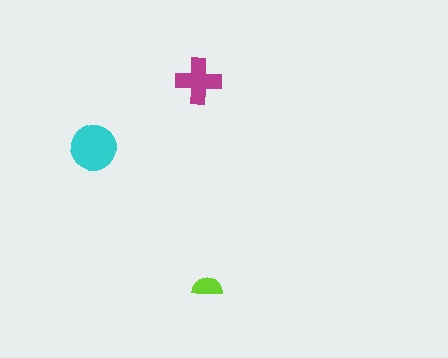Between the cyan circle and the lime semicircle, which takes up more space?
The cyan circle.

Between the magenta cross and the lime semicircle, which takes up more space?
The magenta cross.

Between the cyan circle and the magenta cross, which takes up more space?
The cyan circle.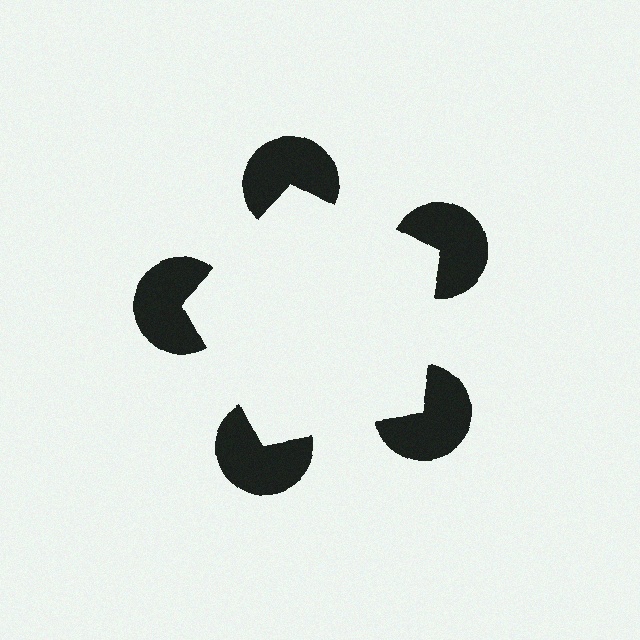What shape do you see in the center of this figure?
An illusory pentagon — its edges are inferred from the aligned wedge cuts in the pac-man discs, not physically drawn.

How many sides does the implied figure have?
5 sides.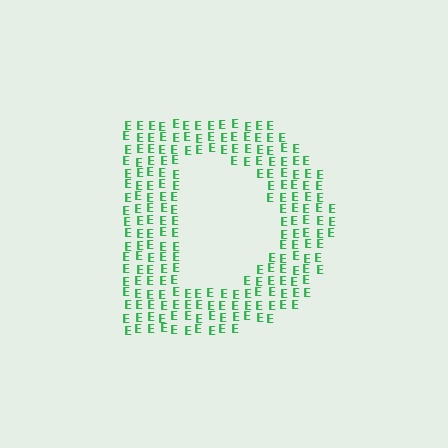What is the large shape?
The large shape is the letter D.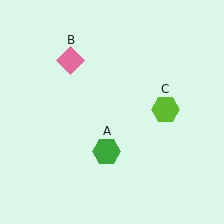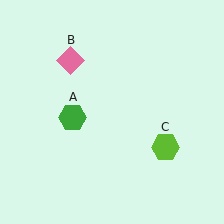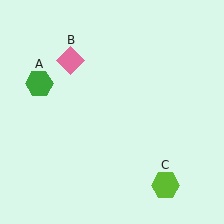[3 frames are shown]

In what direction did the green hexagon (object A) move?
The green hexagon (object A) moved up and to the left.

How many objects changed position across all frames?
2 objects changed position: green hexagon (object A), lime hexagon (object C).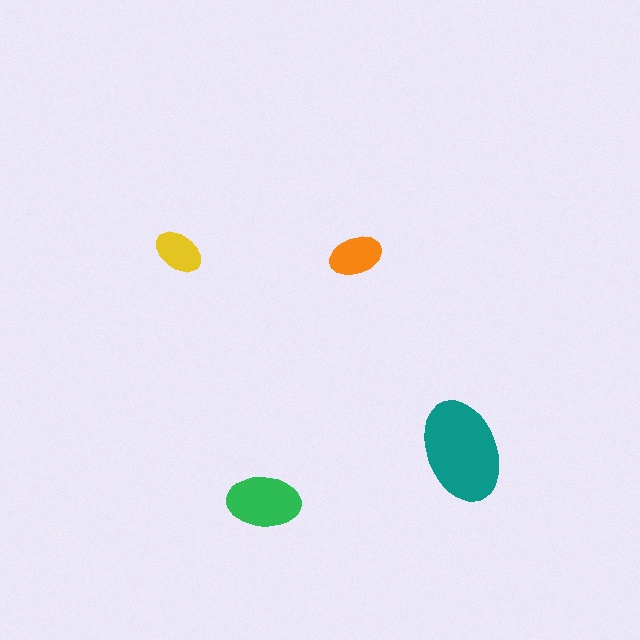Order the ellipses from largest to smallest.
the teal one, the green one, the orange one, the yellow one.